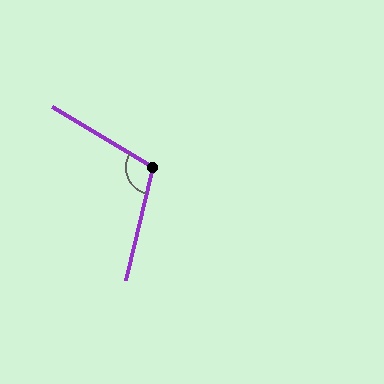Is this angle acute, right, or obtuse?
It is obtuse.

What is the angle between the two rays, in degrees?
Approximately 108 degrees.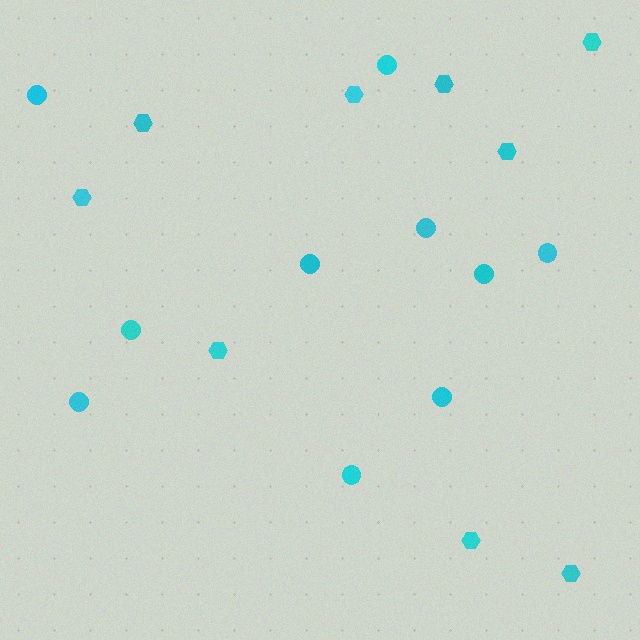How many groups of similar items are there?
There are 2 groups: one group of hexagons (9) and one group of circles (10).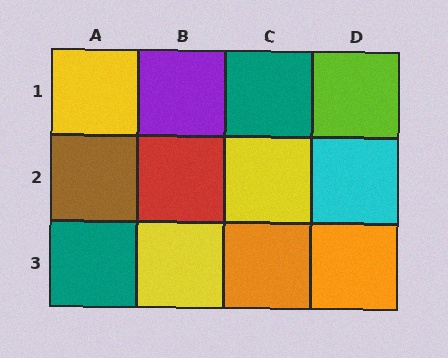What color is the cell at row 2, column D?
Cyan.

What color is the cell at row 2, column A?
Brown.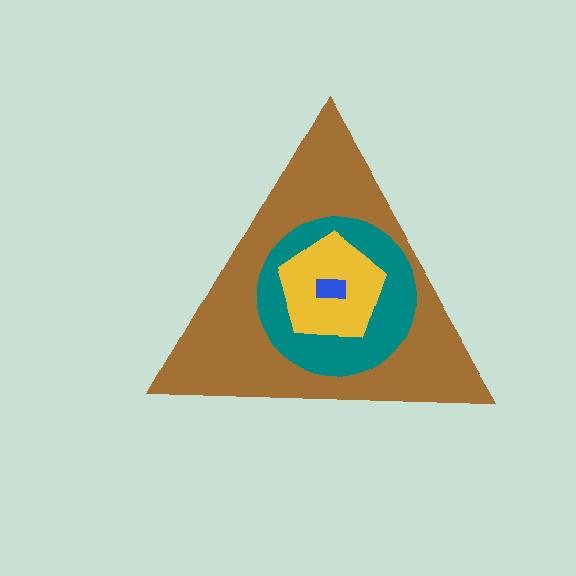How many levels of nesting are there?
4.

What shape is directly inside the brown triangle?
The teal circle.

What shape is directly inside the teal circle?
The yellow pentagon.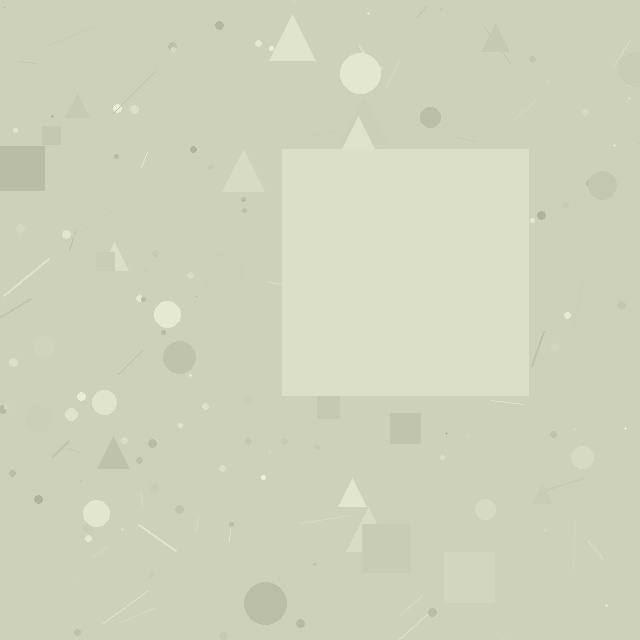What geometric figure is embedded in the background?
A square is embedded in the background.